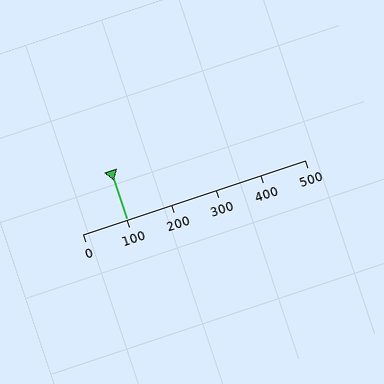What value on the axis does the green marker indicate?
The marker indicates approximately 100.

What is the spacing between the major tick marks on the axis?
The major ticks are spaced 100 apart.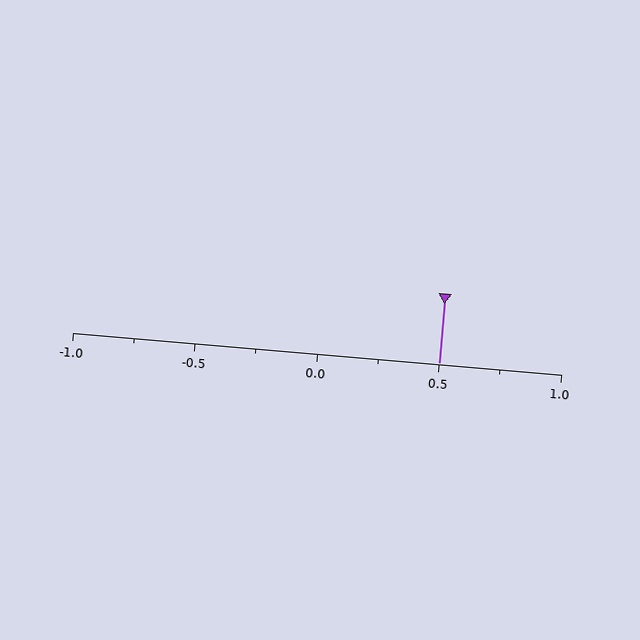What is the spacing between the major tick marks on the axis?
The major ticks are spaced 0.5 apart.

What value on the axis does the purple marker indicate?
The marker indicates approximately 0.5.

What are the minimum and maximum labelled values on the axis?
The axis runs from -1.0 to 1.0.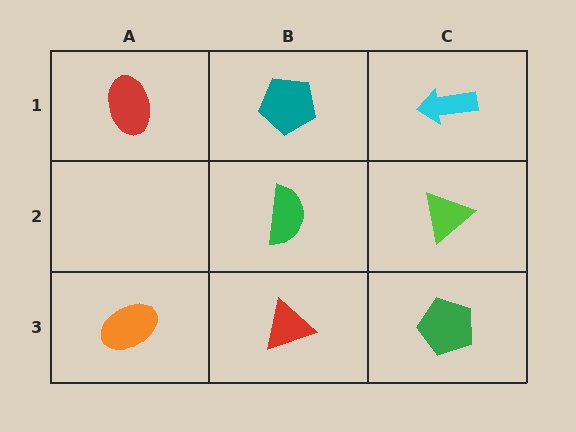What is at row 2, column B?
A green semicircle.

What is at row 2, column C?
A lime triangle.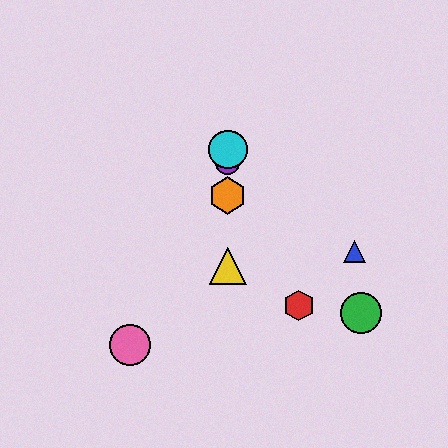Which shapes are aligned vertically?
The yellow triangle, the purple circle, the orange hexagon, the cyan circle are aligned vertically.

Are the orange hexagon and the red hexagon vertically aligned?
No, the orange hexagon is at x≈228 and the red hexagon is at x≈299.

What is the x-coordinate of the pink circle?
The pink circle is at x≈130.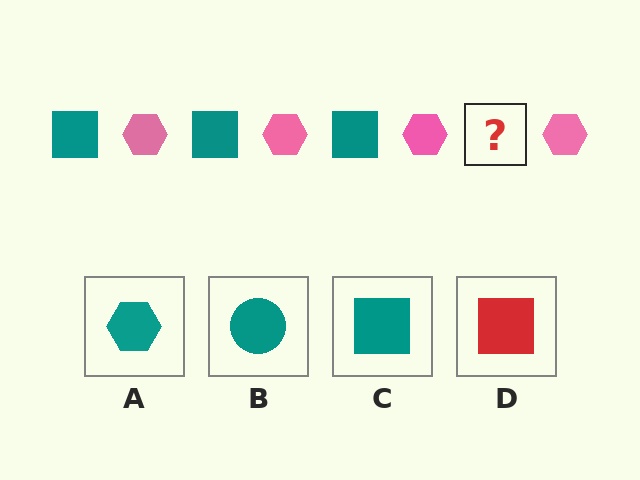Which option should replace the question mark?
Option C.